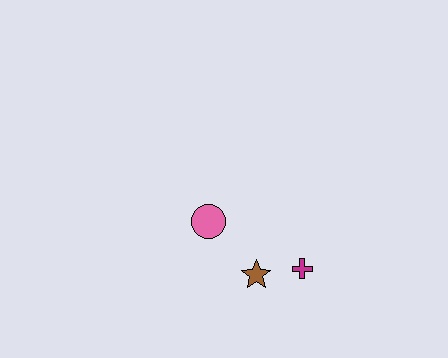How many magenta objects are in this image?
There is 1 magenta object.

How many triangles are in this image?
There are no triangles.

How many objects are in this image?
There are 3 objects.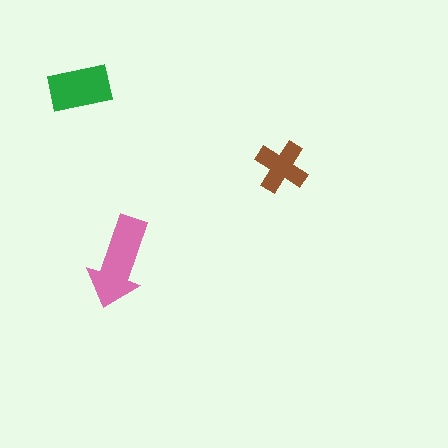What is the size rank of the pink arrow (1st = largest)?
1st.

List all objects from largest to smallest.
The pink arrow, the green rectangle, the brown cross.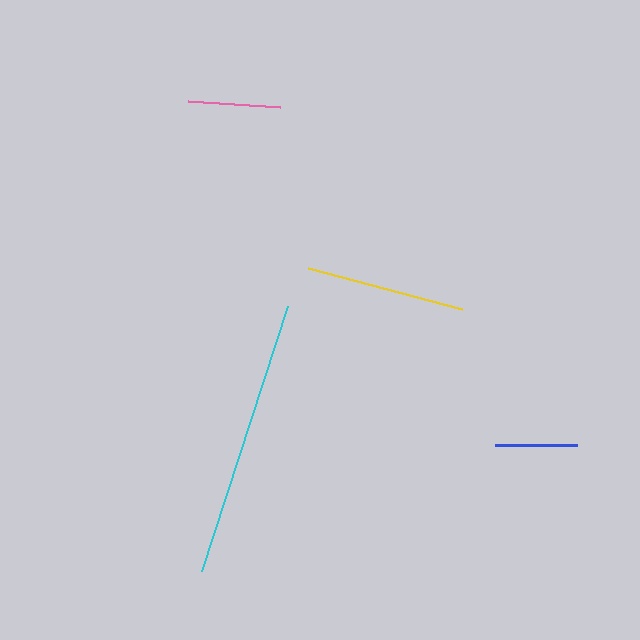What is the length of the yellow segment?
The yellow segment is approximately 159 pixels long.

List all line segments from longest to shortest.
From longest to shortest: cyan, yellow, pink, blue.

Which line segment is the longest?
The cyan line is the longest at approximately 278 pixels.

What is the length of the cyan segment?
The cyan segment is approximately 278 pixels long.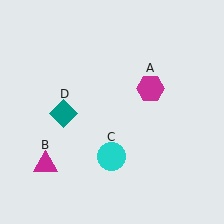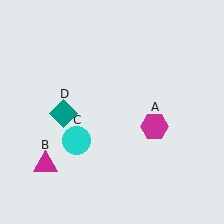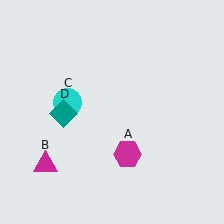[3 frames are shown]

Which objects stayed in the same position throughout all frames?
Magenta triangle (object B) and teal diamond (object D) remained stationary.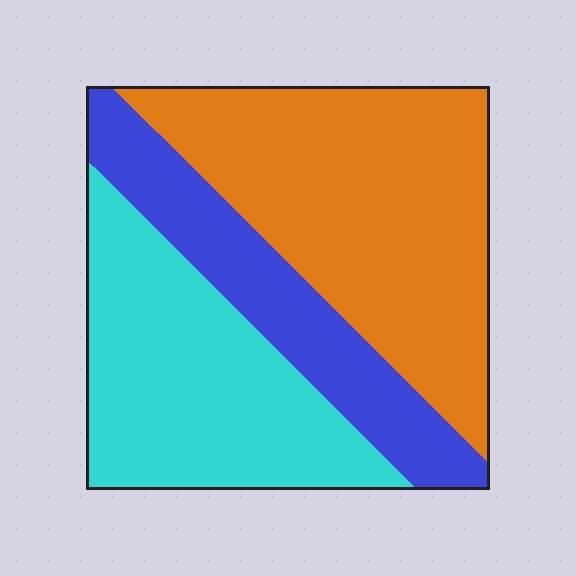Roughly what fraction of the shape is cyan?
Cyan covers around 35% of the shape.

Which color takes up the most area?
Orange, at roughly 45%.